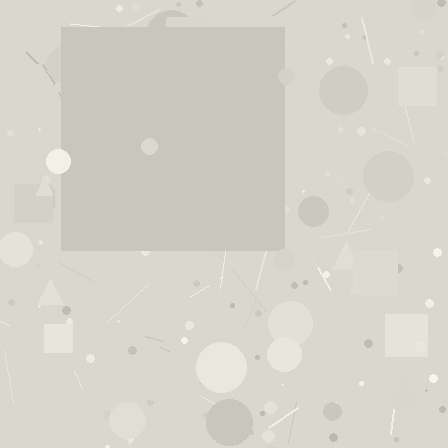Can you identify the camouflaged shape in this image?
The camouflaged shape is a square.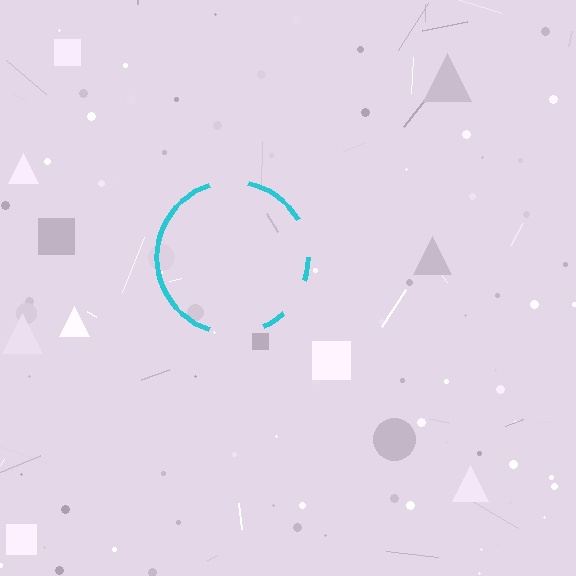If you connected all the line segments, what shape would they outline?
They would outline a circle.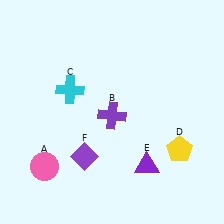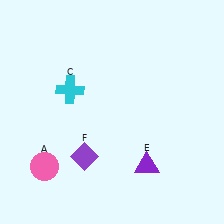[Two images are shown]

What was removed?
The yellow pentagon (D), the purple cross (B) were removed in Image 2.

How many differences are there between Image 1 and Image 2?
There are 2 differences between the two images.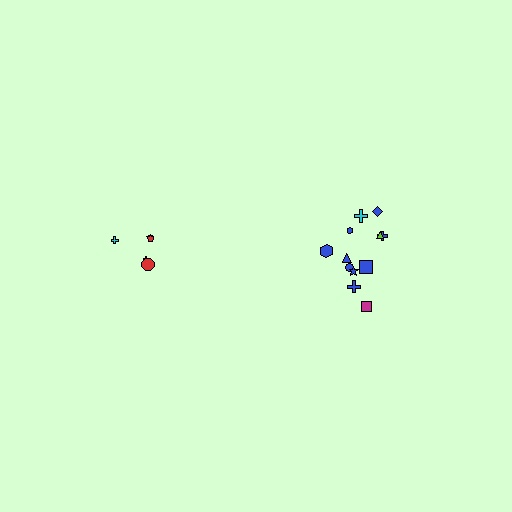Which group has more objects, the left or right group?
The right group.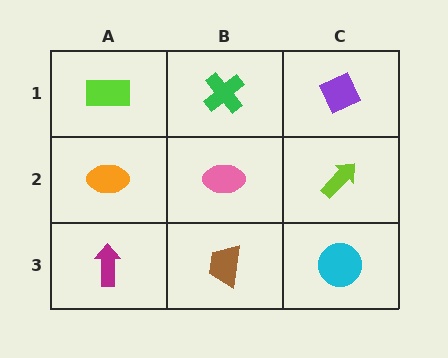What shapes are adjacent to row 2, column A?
A lime rectangle (row 1, column A), a magenta arrow (row 3, column A), a pink ellipse (row 2, column B).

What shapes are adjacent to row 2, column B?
A green cross (row 1, column B), a brown trapezoid (row 3, column B), an orange ellipse (row 2, column A), a lime arrow (row 2, column C).